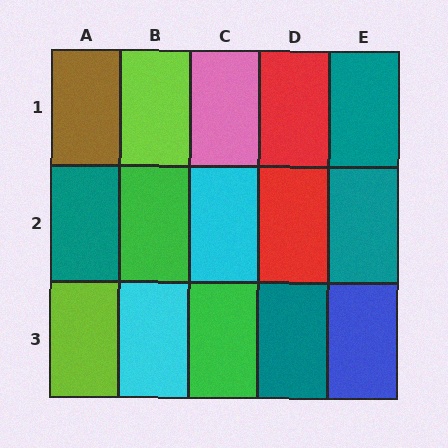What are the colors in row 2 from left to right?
Teal, green, cyan, red, teal.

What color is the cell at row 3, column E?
Blue.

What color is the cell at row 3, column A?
Lime.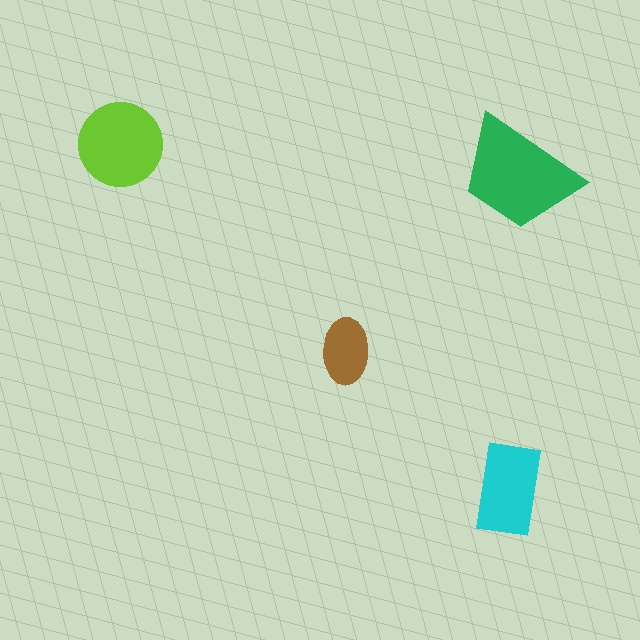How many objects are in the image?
There are 4 objects in the image.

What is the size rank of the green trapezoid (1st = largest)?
1st.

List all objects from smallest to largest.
The brown ellipse, the cyan rectangle, the lime circle, the green trapezoid.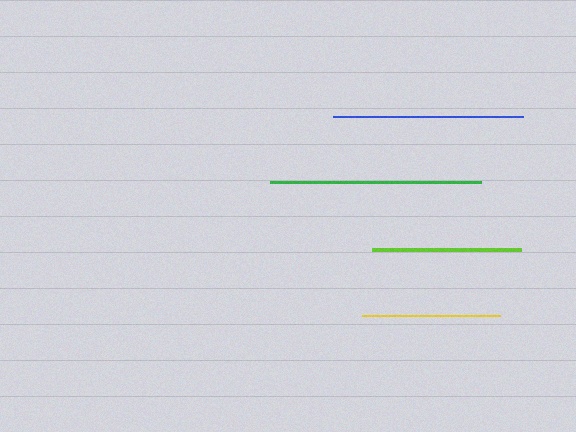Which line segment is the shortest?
The yellow line is the shortest at approximately 137 pixels.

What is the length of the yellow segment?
The yellow segment is approximately 137 pixels long.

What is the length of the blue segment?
The blue segment is approximately 190 pixels long.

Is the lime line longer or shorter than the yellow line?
The lime line is longer than the yellow line.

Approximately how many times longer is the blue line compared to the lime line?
The blue line is approximately 1.3 times the length of the lime line.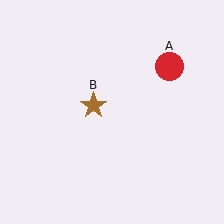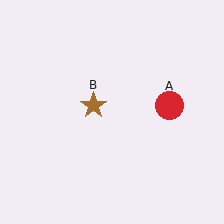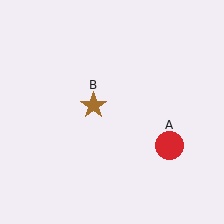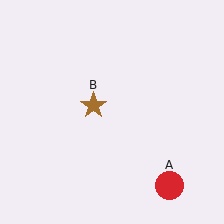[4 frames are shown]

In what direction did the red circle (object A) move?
The red circle (object A) moved down.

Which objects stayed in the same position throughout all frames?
Brown star (object B) remained stationary.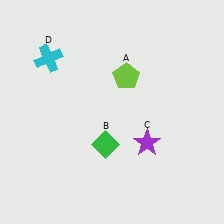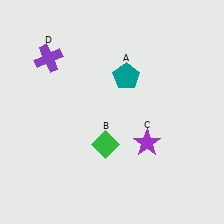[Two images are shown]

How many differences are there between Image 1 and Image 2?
There are 2 differences between the two images.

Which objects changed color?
A changed from lime to teal. D changed from cyan to purple.